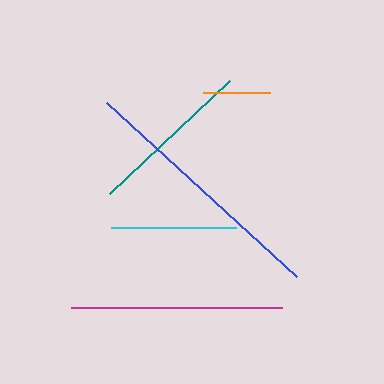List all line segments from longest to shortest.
From longest to shortest: blue, magenta, teal, cyan, orange.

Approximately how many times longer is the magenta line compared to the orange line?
The magenta line is approximately 3.1 times the length of the orange line.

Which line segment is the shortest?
The orange line is the shortest at approximately 67 pixels.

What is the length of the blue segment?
The blue segment is approximately 257 pixels long.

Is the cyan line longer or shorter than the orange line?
The cyan line is longer than the orange line.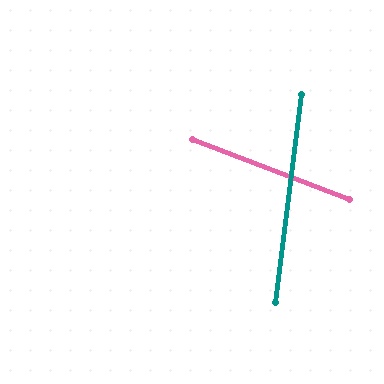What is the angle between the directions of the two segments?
Approximately 76 degrees.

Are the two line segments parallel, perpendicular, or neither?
Neither parallel nor perpendicular — they differ by about 76°.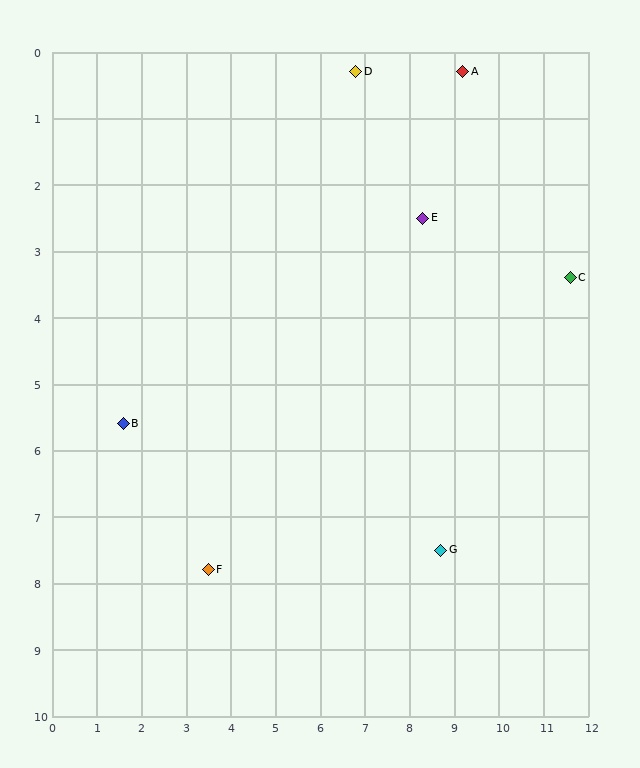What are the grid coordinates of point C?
Point C is at approximately (11.6, 3.4).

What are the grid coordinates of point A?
Point A is at approximately (9.2, 0.3).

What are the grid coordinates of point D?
Point D is at approximately (6.8, 0.3).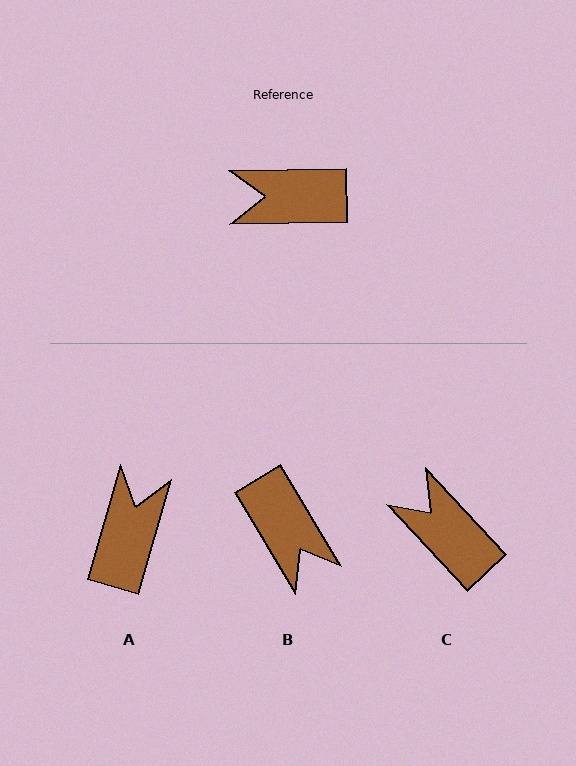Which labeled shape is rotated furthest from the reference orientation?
B, about 120 degrees away.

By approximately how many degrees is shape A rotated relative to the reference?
Approximately 107 degrees clockwise.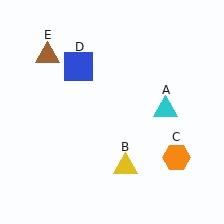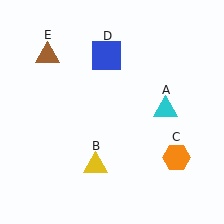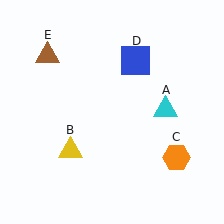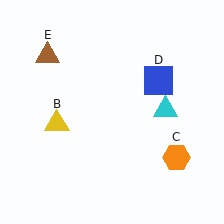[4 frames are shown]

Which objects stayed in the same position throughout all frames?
Cyan triangle (object A) and orange hexagon (object C) and brown triangle (object E) remained stationary.